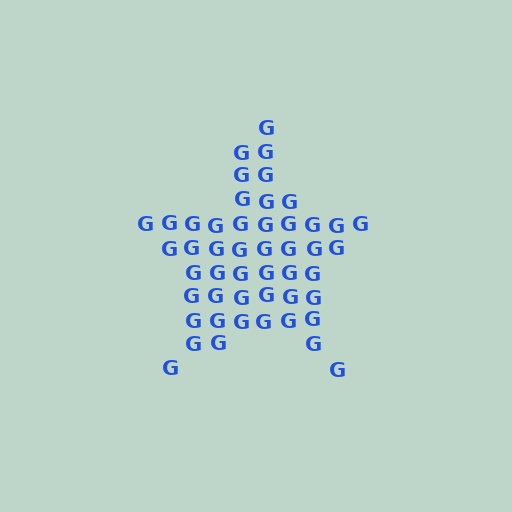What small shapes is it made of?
It is made of small letter G's.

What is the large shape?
The large shape is a star.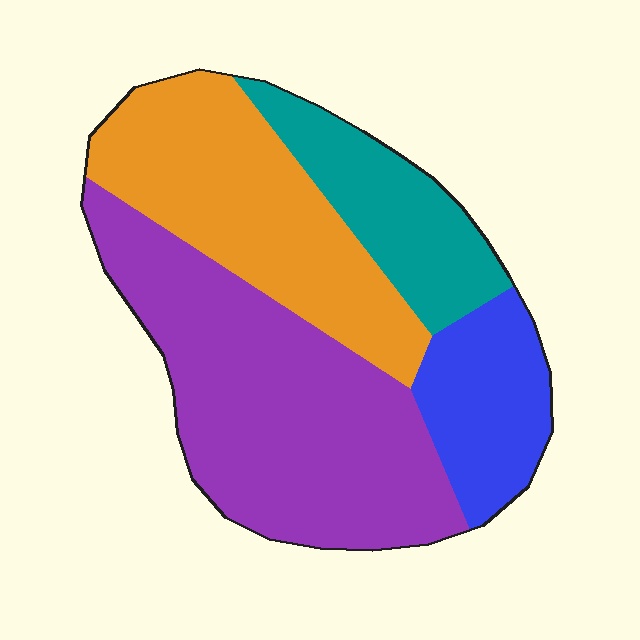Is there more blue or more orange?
Orange.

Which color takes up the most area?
Purple, at roughly 40%.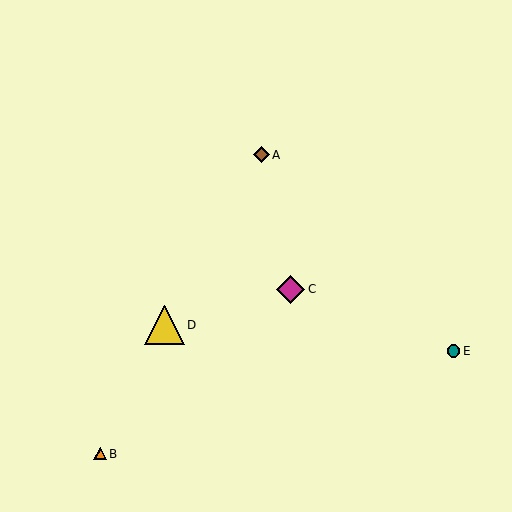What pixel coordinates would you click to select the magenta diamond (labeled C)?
Click at (291, 289) to select the magenta diamond C.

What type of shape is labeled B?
Shape B is an orange triangle.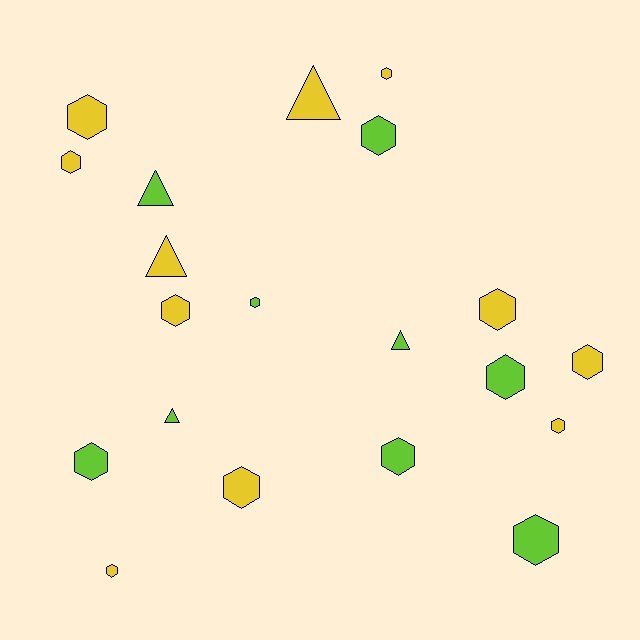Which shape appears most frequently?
Hexagon, with 15 objects.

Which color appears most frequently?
Yellow, with 11 objects.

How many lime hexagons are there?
There are 6 lime hexagons.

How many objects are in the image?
There are 20 objects.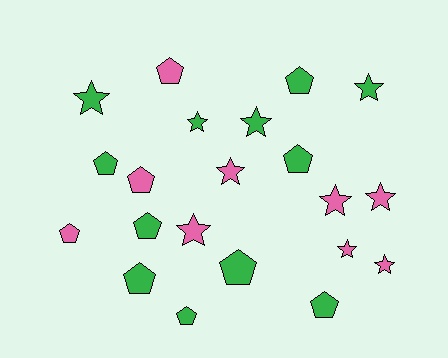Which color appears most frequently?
Green, with 12 objects.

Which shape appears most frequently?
Pentagon, with 11 objects.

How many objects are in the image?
There are 21 objects.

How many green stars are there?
There are 4 green stars.